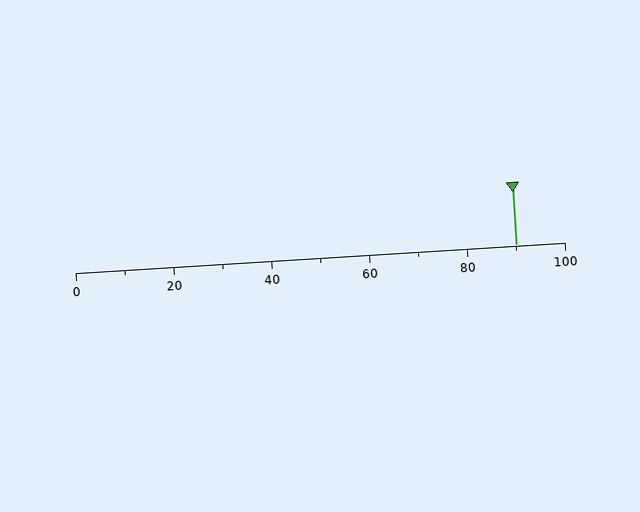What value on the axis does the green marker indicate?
The marker indicates approximately 90.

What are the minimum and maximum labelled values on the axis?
The axis runs from 0 to 100.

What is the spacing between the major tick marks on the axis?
The major ticks are spaced 20 apart.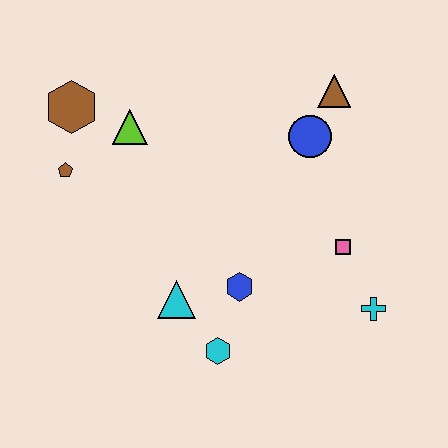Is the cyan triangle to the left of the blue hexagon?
Yes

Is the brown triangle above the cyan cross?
Yes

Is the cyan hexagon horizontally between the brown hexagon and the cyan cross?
Yes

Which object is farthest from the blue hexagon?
The brown hexagon is farthest from the blue hexagon.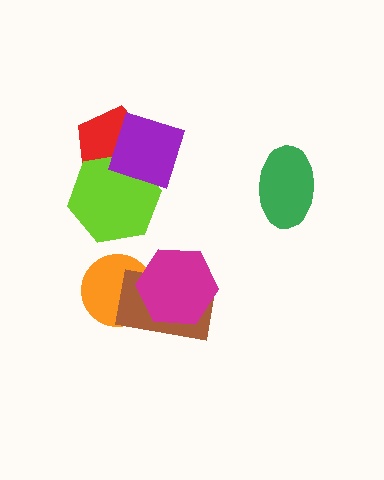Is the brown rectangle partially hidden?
Yes, it is partially covered by another shape.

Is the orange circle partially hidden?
Yes, it is partially covered by another shape.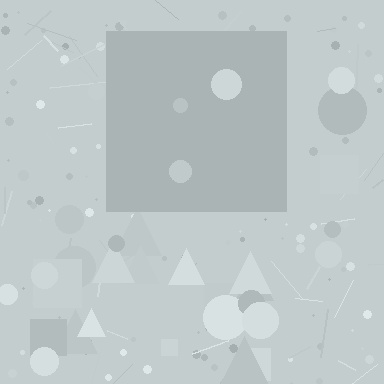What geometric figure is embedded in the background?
A square is embedded in the background.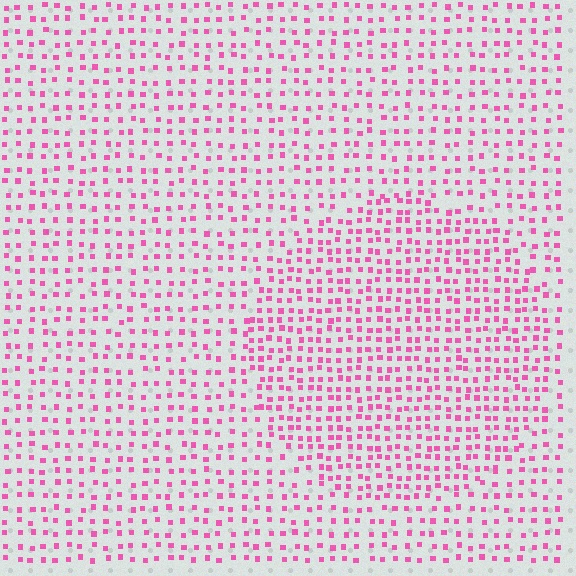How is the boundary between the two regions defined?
The boundary is defined by a change in element density (approximately 1.6x ratio). All elements are the same color, size, and shape.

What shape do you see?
I see a circle.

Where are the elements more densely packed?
The elements are more densely packed inside the circle boundary.